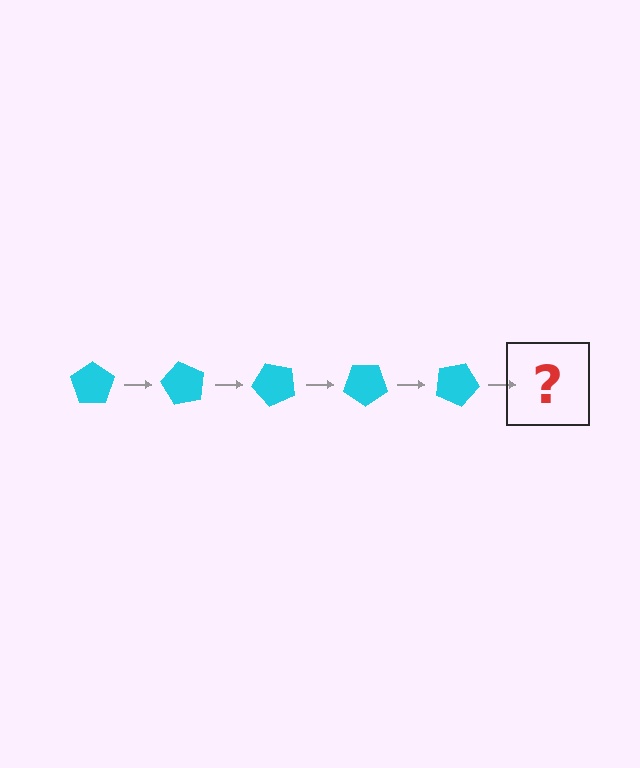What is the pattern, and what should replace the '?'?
The pattern is that the pentagon rotates 60 degrees each step. The '?' should be a cyan pentagon rotated 300 degrees.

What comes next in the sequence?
The next element should be a cyan pentagon rotated 300 degrees.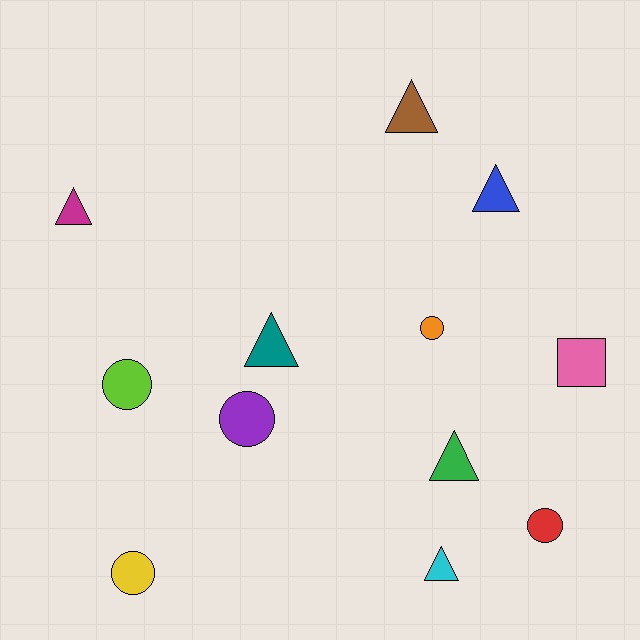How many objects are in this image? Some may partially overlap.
There are 12 objects.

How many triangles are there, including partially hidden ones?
There are 6 triangles.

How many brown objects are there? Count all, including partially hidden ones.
There is 1 brown object.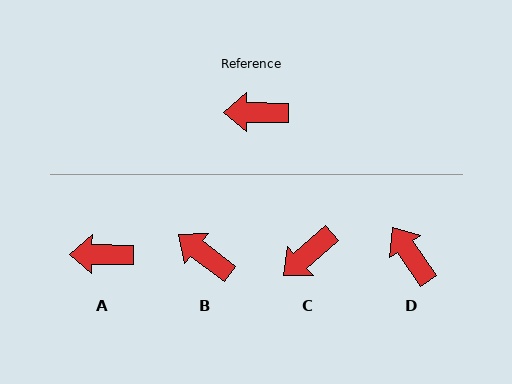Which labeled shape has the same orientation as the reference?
A.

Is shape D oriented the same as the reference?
No, it is off by about 55 degrees.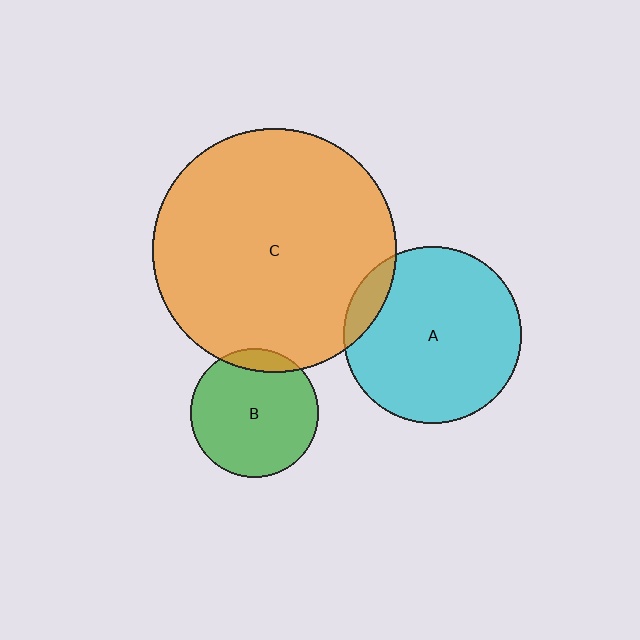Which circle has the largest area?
Circle C (orange).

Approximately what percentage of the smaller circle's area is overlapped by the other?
Approximately 10%.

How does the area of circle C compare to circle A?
Approximately 1.9 times.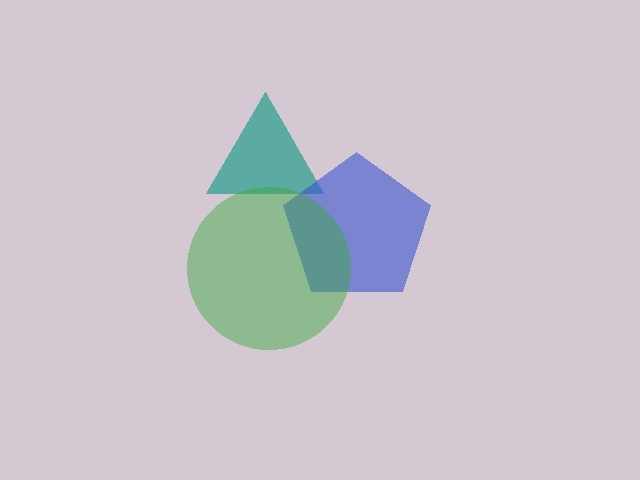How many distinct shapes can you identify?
There are 3 distinct shapes: a teal triangle, a blue pentagon, a green circle.